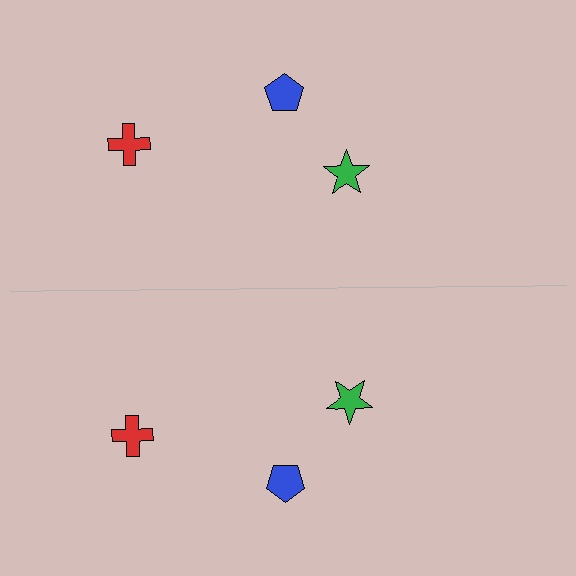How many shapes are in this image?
There are 6 shapes in this image.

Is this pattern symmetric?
Yes, this pattern has bilateral (reflection) symmetry.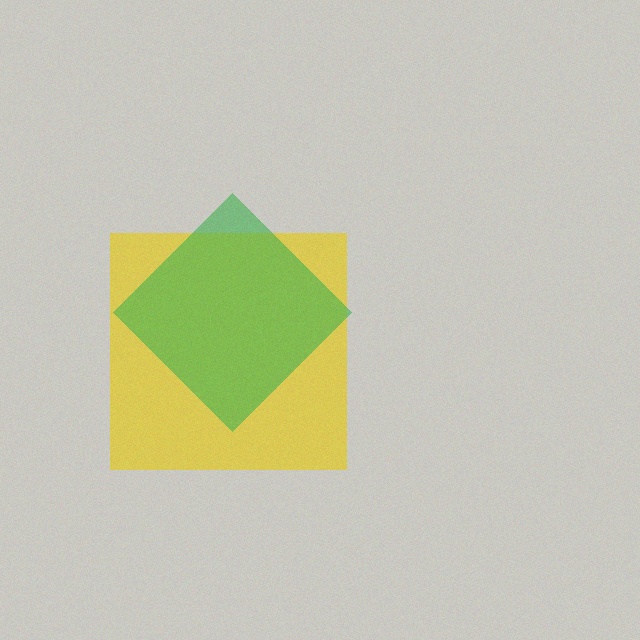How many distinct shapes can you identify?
There are 2 distinct shapes: a yellow square, a green diamond.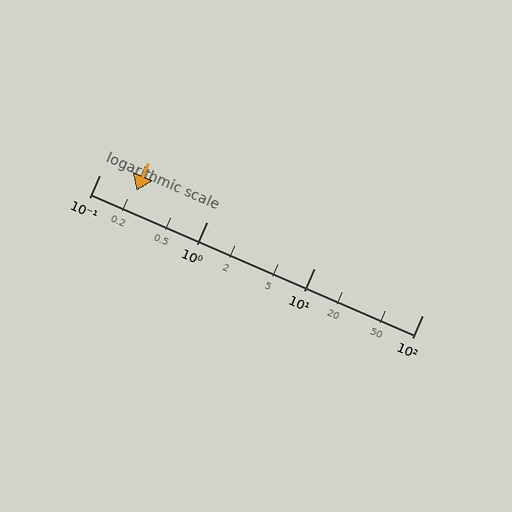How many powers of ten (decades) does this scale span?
The scale spans 3 decades, from 0.1 to 100.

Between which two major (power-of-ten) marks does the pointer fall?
The pointer is between 0.1 and 1.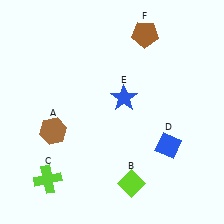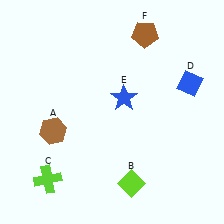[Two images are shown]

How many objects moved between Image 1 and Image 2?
1 object moved between the two images.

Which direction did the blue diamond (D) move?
The blue diamond (D) moved up.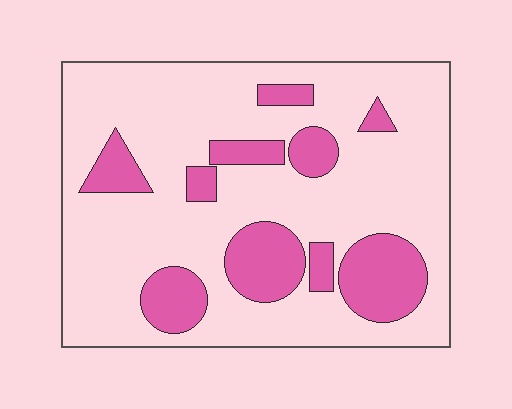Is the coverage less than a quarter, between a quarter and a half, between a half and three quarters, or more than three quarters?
Less than a quarter.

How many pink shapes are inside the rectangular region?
10.